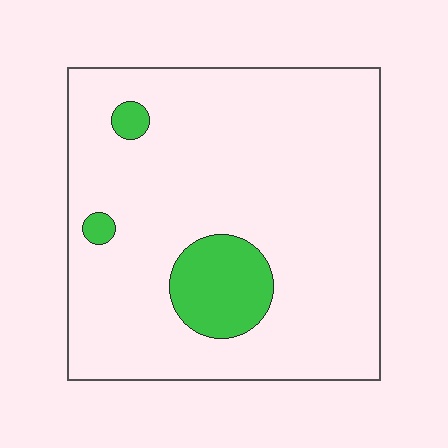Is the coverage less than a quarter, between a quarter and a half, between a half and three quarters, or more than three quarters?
Less than a quarter.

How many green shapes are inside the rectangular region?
3.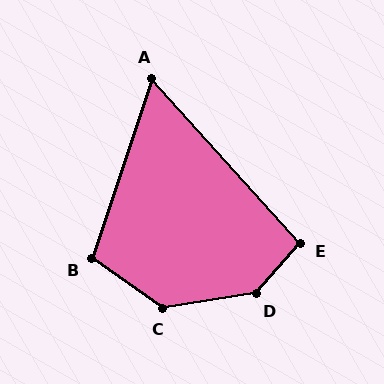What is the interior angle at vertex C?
Approximately 135 degrees (obtuse).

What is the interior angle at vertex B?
Approximately 107 degrees (obtuse).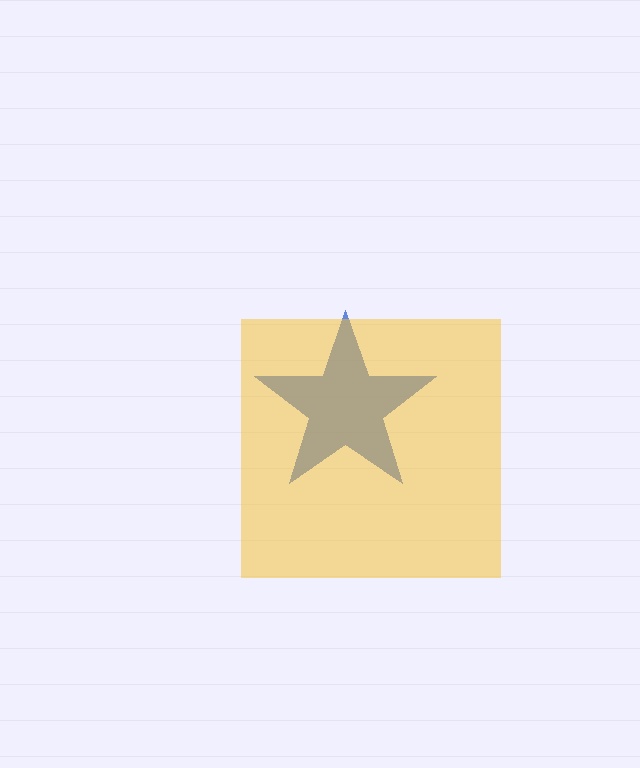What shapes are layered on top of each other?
The layered shapes are: a blue star, a yellow square.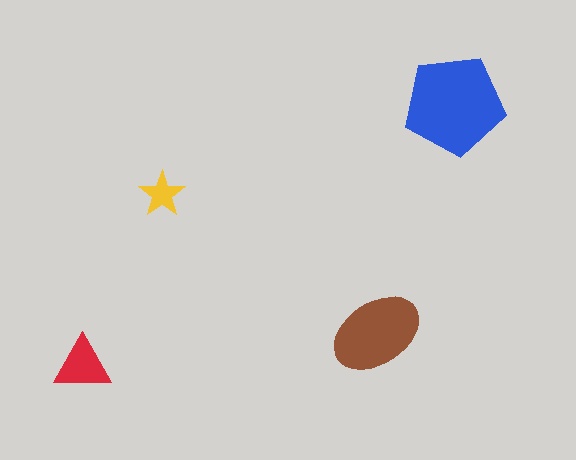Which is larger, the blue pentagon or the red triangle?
The blue pentagon.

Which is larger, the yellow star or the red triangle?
The red triangle.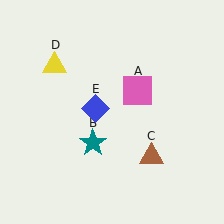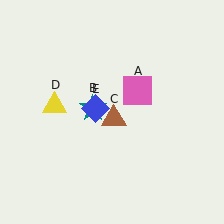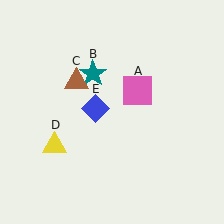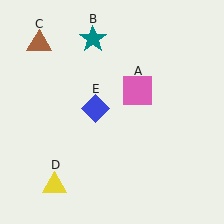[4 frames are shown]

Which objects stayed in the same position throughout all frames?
Pink square (object A) and blue diamond (object E) remained stationary.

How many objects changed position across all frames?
3 objects changed position: teal star (object B), brown triangle (object C), yellow triangle (object D).